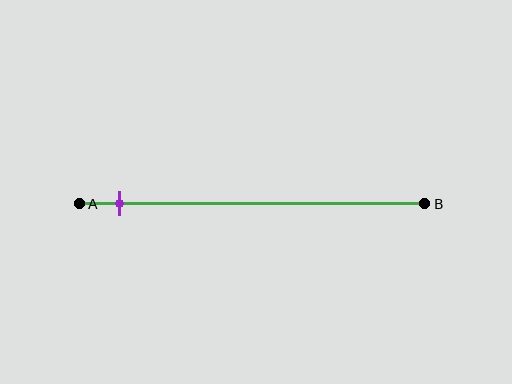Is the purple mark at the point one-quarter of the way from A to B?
No, the mark is at about 10% from A, not at the 25% one-quarter point.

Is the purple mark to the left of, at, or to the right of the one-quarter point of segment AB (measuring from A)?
The purple mark is to the left of the one-quarter point of segment AB.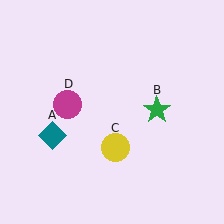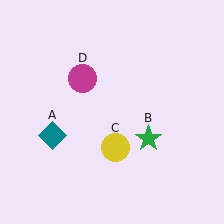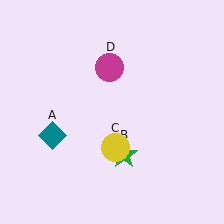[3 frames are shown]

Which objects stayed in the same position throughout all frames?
Teal diamond (object A) and yellow circle (object C) remained stationary.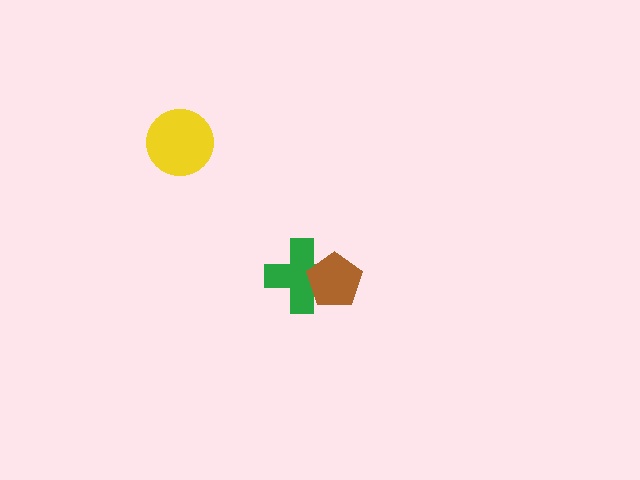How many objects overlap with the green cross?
1 object overlaps with the green cross.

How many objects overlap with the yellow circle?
0 objects overlap with the yellow circle.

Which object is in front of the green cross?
The brown pentagon is in front of the green cross.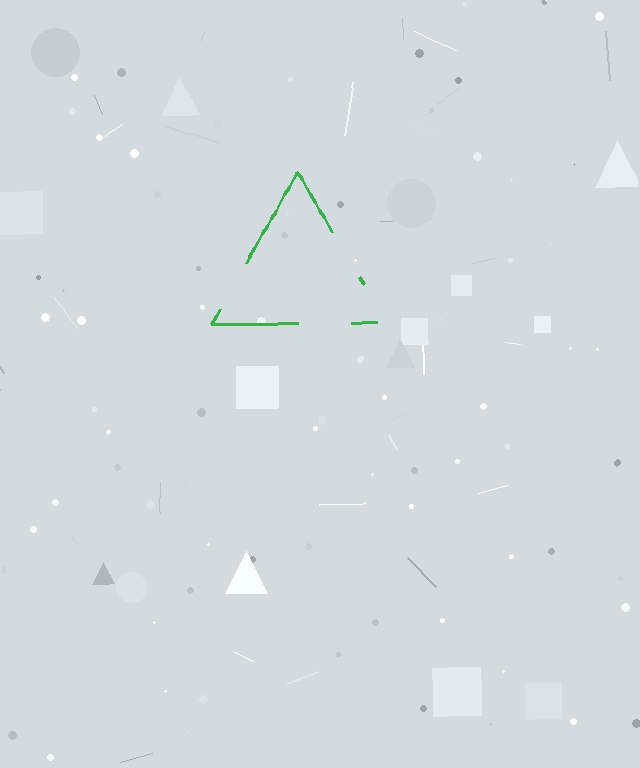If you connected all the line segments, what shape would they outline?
They would outline a triangle.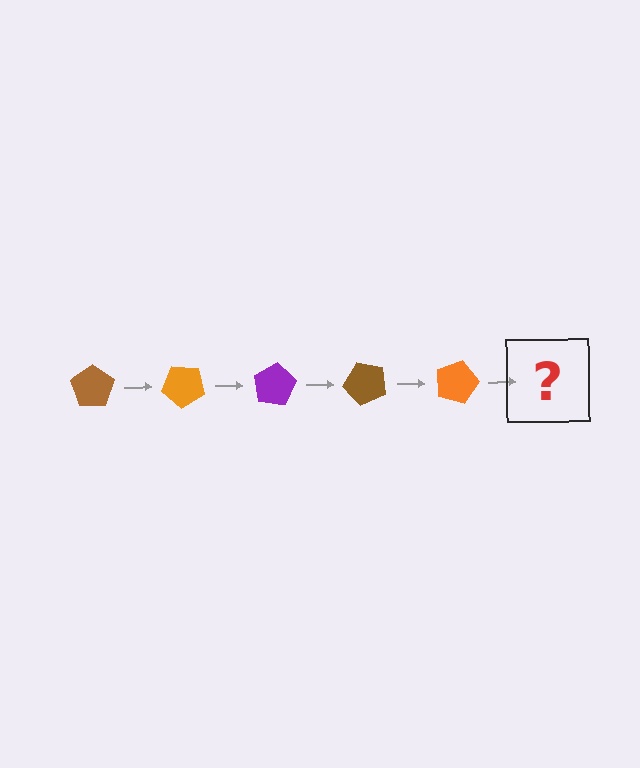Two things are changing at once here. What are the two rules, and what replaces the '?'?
The two rules are that it rotates 40 degrees each step and the color cycles through brown, orange, and purple. The '?' should be a purple pentagon, rotated 200 degrees from the start.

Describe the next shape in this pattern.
It should be a purple pentagon, rotated 200 degrees from the start.